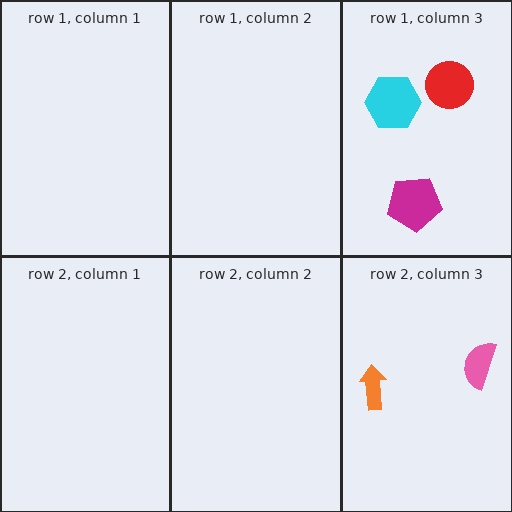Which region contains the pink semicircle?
The row 2, column 3 region.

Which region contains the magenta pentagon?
The row 1, column 3 region.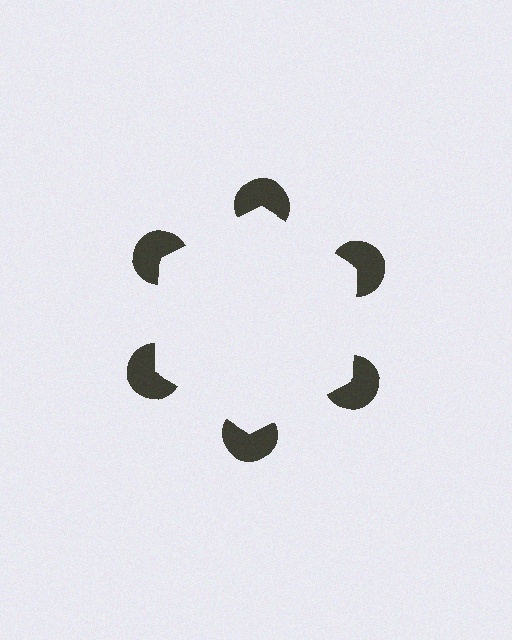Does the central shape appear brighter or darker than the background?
It typically appears slightly brighter than the background, even though no actual brightness change is drawn.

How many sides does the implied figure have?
6 sides.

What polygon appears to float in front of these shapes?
An illusory hexagon — its edges are inferred from the aligned wedge cuts in the pac-man discs, not physically drawn.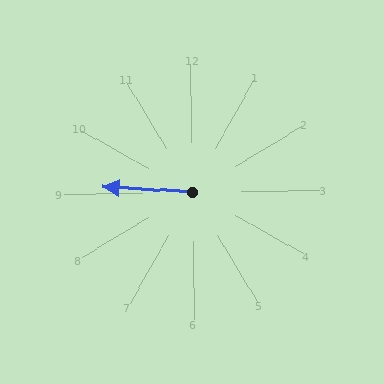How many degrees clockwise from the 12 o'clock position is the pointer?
Approximately 274 degrees.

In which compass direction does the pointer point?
West.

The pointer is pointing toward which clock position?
Roughly 9 o'clock.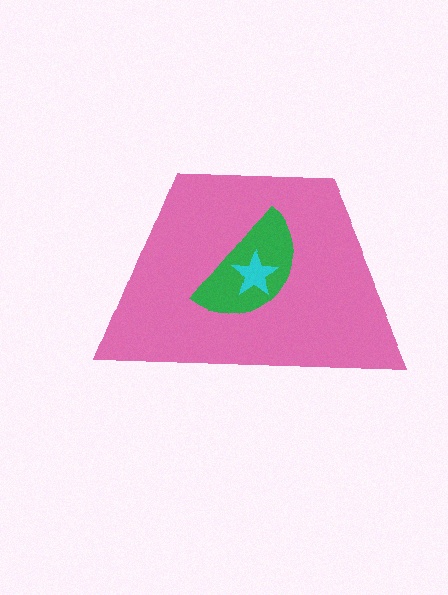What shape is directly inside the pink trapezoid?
The green semicircle.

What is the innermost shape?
The cyan star.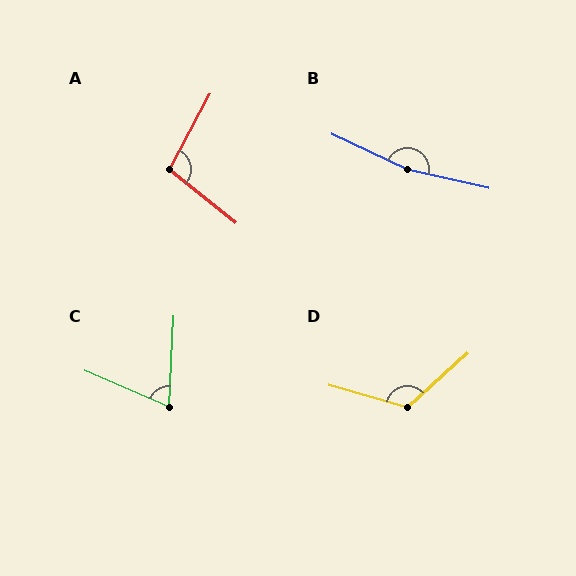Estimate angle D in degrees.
Approximately 122 degrees.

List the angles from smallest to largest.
C (70°), A (101°), D (122°), B (167°).